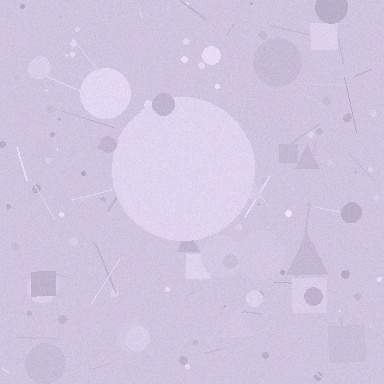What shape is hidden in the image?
A circle is hidden in the image.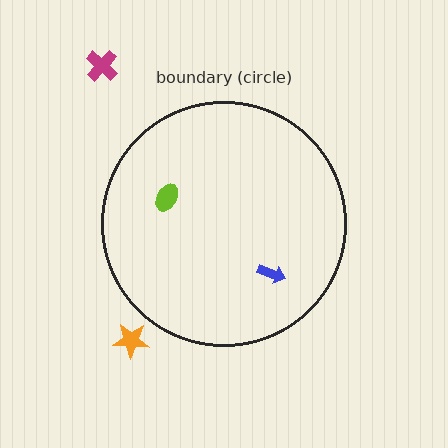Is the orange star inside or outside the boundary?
Outside.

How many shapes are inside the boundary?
2 inside, 2 outside.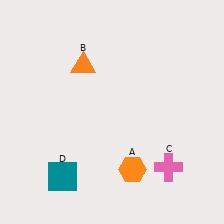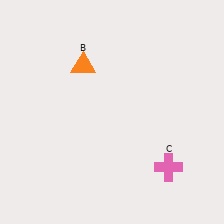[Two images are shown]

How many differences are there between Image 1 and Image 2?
There are 2 differences between the two images.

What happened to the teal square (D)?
The teal square (D) was removed in Image 2. It was in the bottom-left area of Image 1.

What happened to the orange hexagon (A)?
The orange hexagon (A) was removed in Image 2. It was in the bottom-right area of Image 1.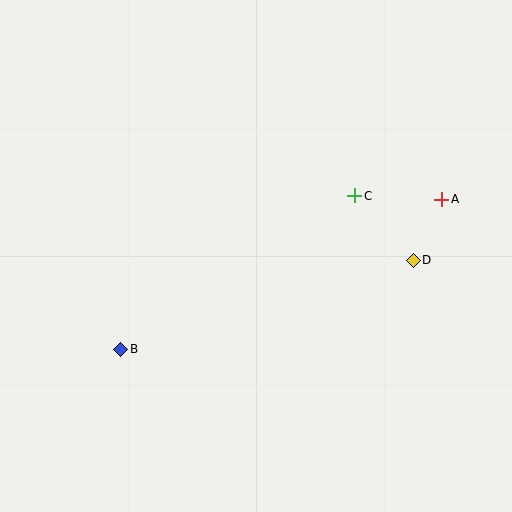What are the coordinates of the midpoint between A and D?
The midpoint between A and D is at (428, 230).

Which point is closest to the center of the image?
Point C at (355, 196) is closest to the center.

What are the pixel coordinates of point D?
Point D is at (413, 260).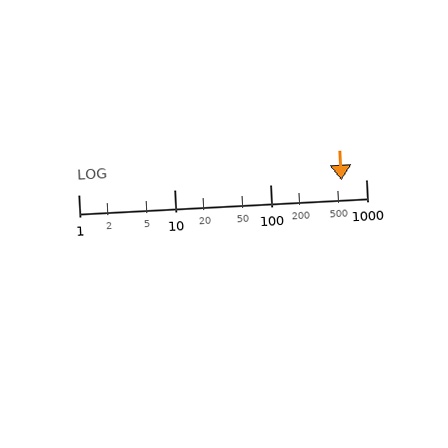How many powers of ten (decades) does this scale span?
The scale spans 3 decades, from 1 to 1000.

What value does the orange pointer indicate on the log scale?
The pointer indicates approximately 560.